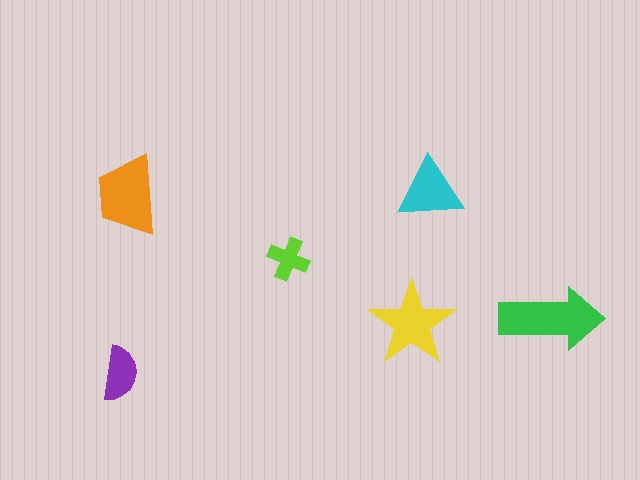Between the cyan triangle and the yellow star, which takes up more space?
The yellow star.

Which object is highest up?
The cyan triangle is topmost.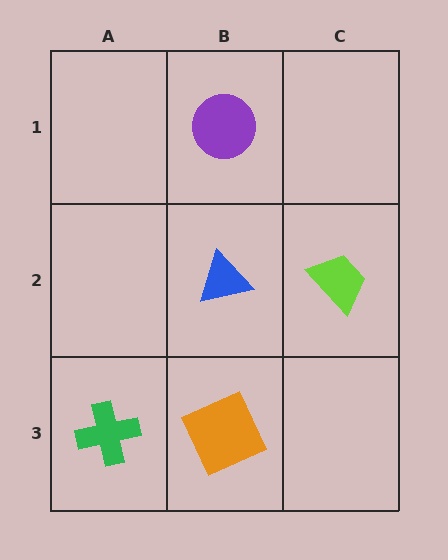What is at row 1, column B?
A purple circle.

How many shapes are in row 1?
1 shape.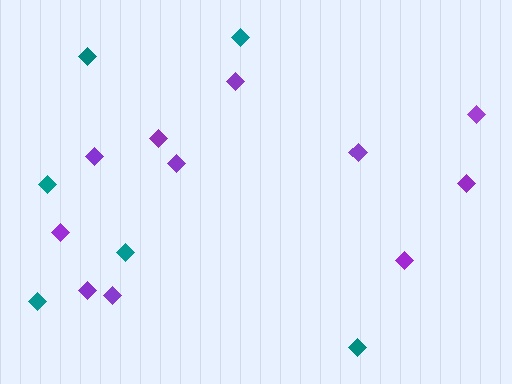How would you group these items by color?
There are 2 groups: one group of teal diamonds (6) and one group of purple diamonds (11).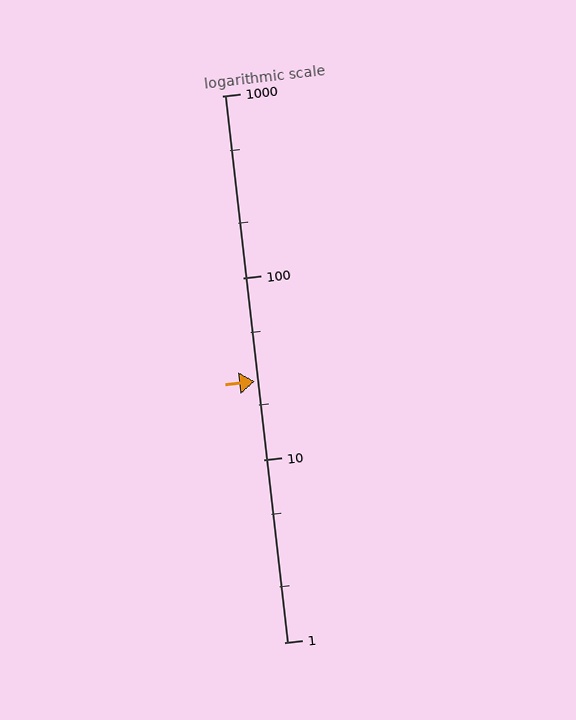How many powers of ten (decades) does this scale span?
The scale spans 3 decades, from 1 to 1000.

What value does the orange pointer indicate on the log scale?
The pointer indicates approximately 27.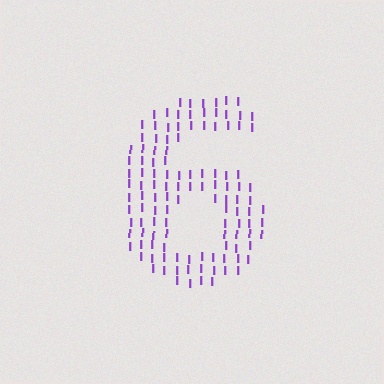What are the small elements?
The small elements are letter I's.